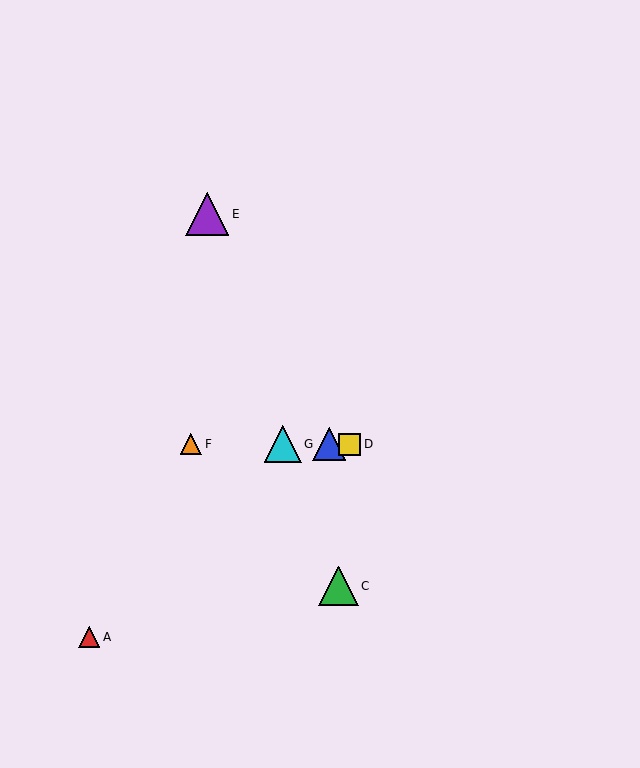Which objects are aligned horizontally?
Objects B, D, F, G are aligned horizontally.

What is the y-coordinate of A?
Object A is at y≈637.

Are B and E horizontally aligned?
No, B is at y≈444 and E is at y≈214.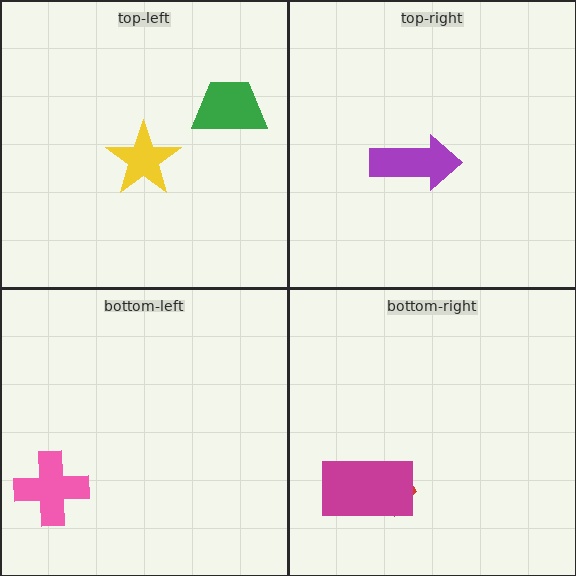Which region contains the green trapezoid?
The top-left region.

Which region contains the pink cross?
The bottom-left region.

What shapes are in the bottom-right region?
The red pentagon, the magenta rectangle.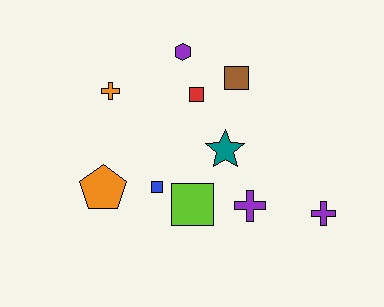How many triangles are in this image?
There are no triangles.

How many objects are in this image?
There are 10 objects.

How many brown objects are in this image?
There is 1 brown object.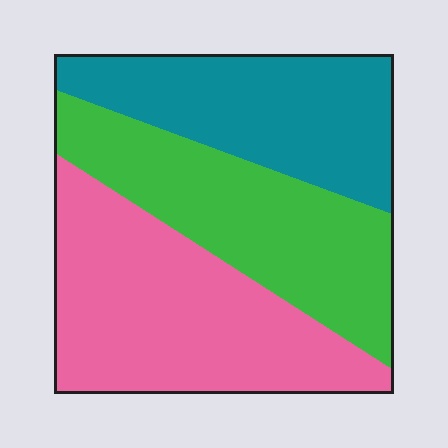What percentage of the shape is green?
Green takes up about one third (1/3) of the shape.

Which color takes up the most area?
Pink, at roughly 40%.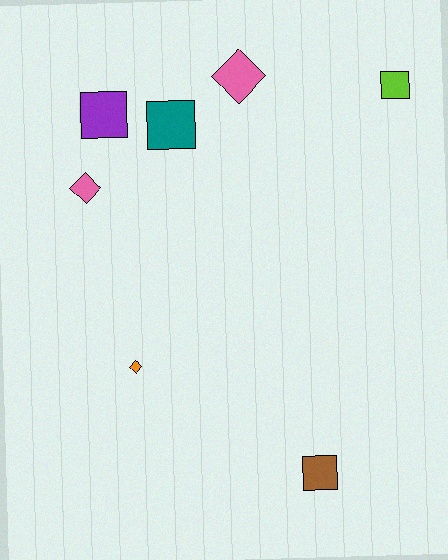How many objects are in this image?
There are 7 objects.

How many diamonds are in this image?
There are 3 diamonds.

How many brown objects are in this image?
There is 1 brown object.